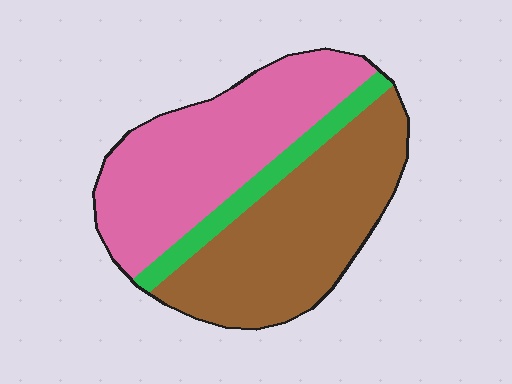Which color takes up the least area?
Green, at roughly 10%.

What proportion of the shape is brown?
Brown takes up between a quarter and a half of the shape.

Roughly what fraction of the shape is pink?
Pink covers 44% of the shape.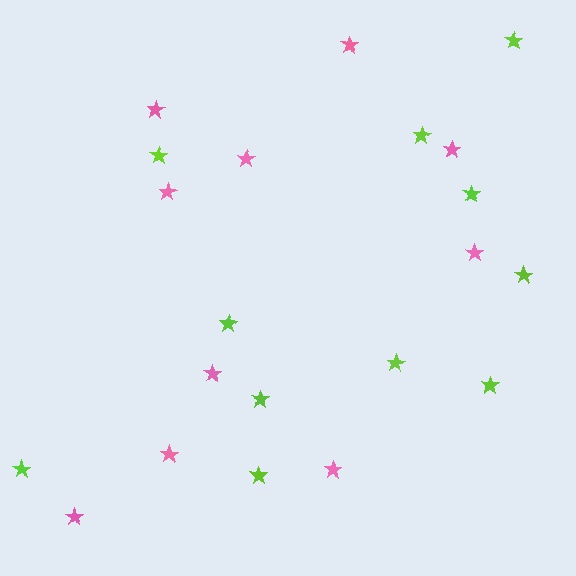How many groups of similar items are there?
There are 2 groups: one group of lime stars (11) and one group of pink stars (10).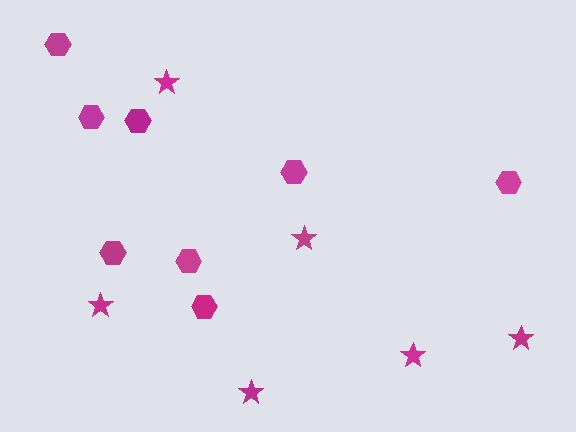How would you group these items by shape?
There are 2 groups: one group of hexagons (8) and one group of stars (6).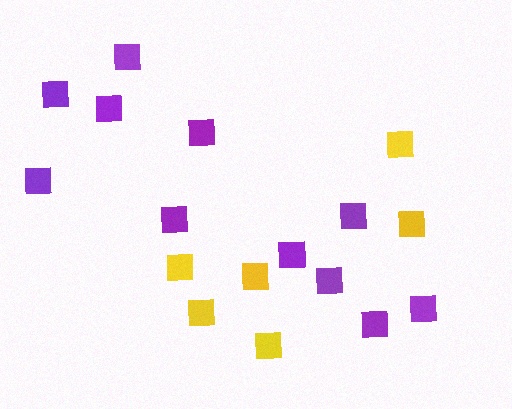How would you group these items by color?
There are 2 groups: one group of yellow squares (6) and one group of purple squares (11).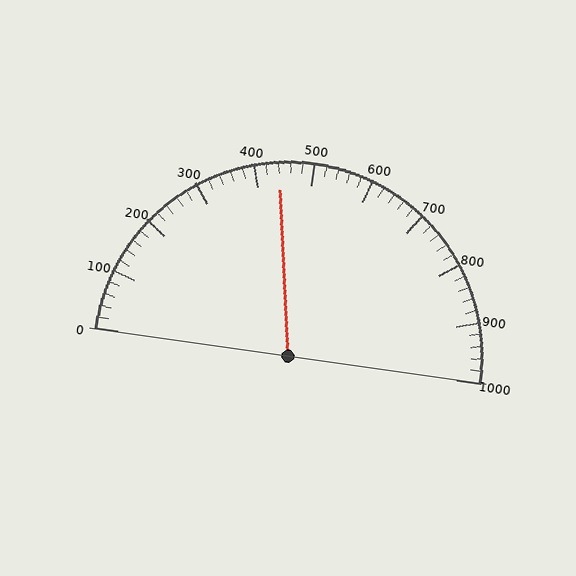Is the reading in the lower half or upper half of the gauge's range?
The reading is in the lower half of the range (0 to 1000).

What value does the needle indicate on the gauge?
The needle indicates approximately 440.